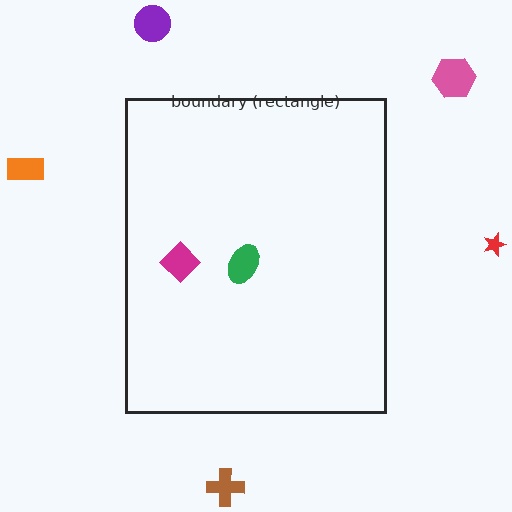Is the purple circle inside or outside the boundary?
Outside.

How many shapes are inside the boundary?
2 inside, 5 outside.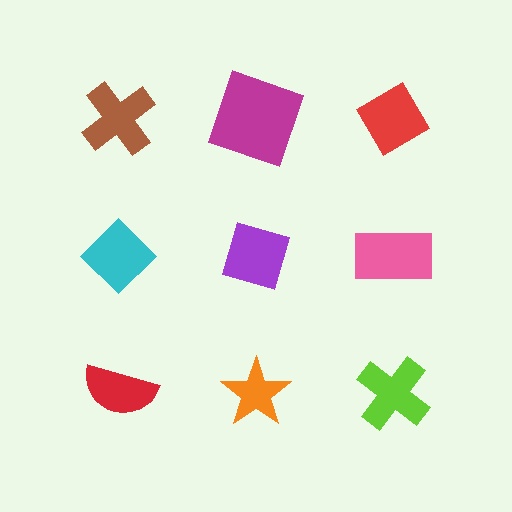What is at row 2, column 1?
A cyan diamond.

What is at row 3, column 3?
A lime cross.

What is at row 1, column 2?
A magenta square.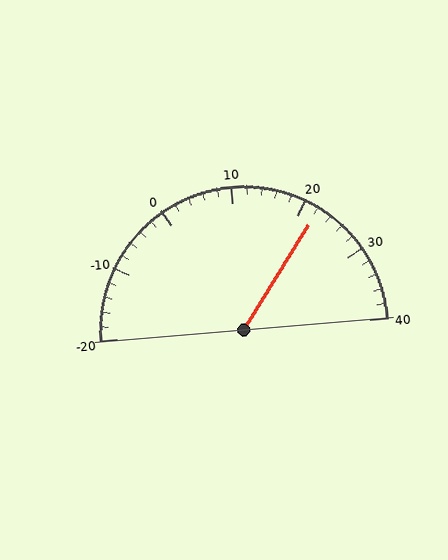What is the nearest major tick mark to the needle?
The nearest major tick mark is 20.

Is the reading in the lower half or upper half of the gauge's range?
The reading is in the upper half of the range (-20 to 40).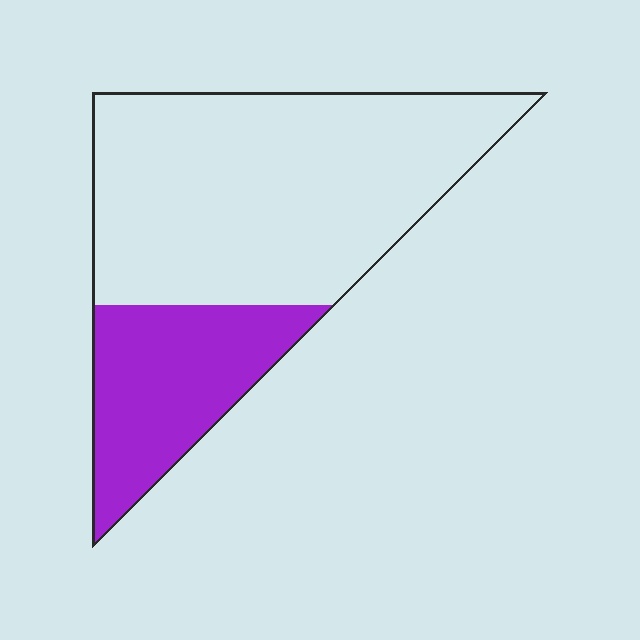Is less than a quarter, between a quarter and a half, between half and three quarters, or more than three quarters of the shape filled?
Between a quarter and a half.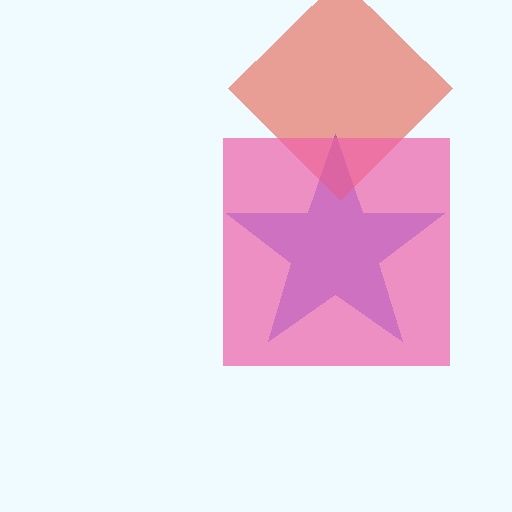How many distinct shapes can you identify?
There are 3 distinct shapes: a blue star, a red diamond, a pink square.